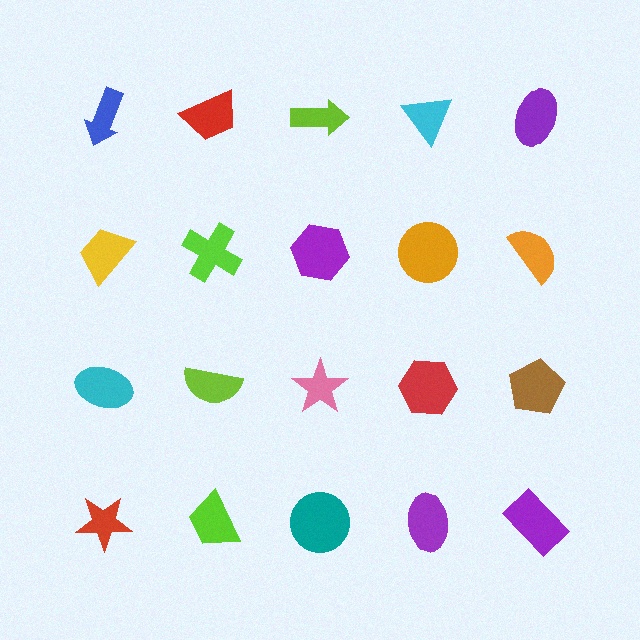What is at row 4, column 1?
A red star.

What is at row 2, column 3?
A purple hexagon.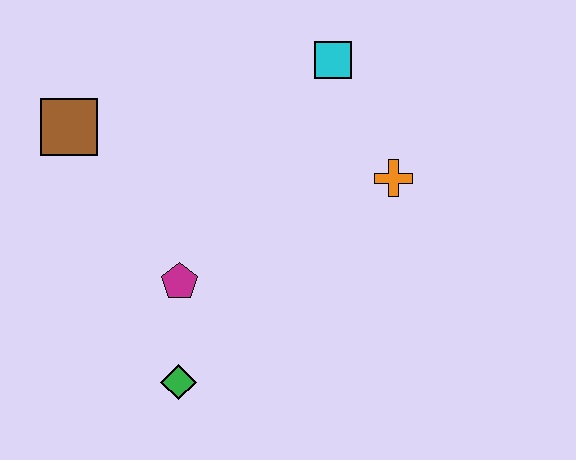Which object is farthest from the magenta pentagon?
The cyan square is farthest from the magenta pentagon.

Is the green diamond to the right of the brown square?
Yes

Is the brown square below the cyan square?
Yes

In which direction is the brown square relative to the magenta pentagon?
The brown square is above the magenta pentagon.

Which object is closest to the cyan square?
The orange cross is closest to the cyan square.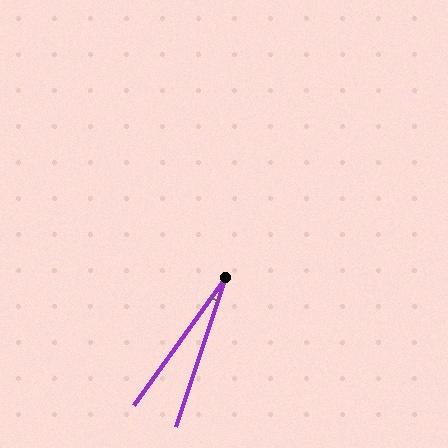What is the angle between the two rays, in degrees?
Approximately 17 degrees.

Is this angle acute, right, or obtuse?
It is acute.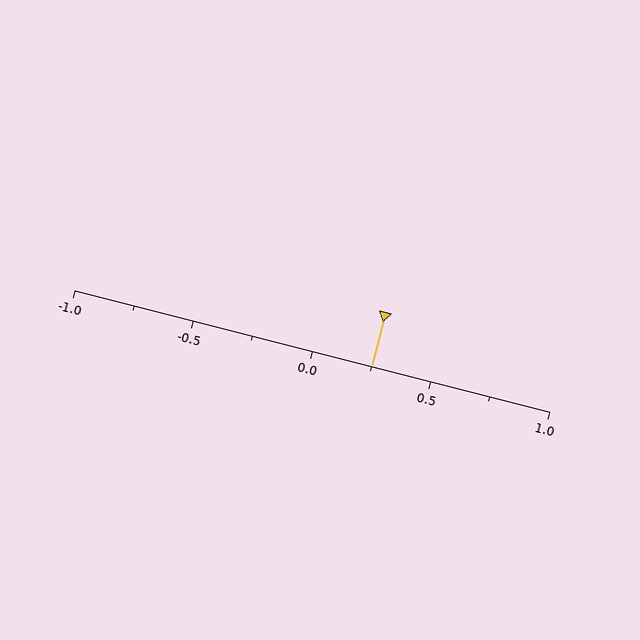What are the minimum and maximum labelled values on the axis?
The axis runs from -1.0 to 1.0.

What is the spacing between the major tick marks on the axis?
The major ticks are spaced 0.5 apart.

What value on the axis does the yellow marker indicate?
The marker indicates approximately 0.25.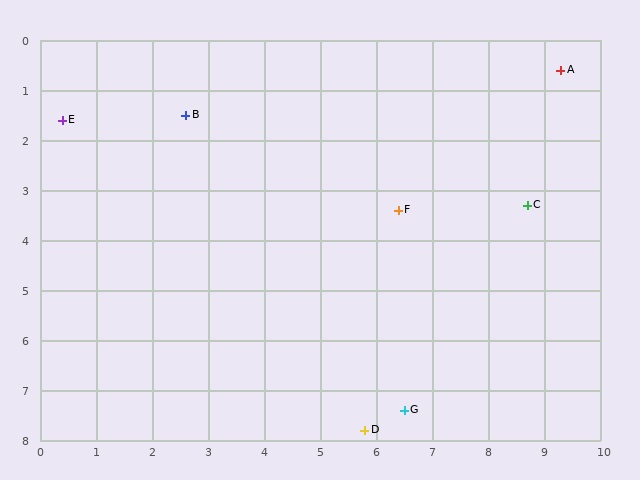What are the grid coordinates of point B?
Point B is at approximately (2.6, 1.5).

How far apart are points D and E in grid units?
Points D and E are about 8.2 grid units apart.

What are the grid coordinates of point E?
Point E is at approximately (0.4, 1.6).